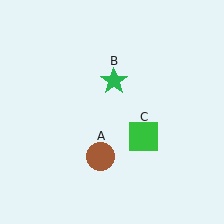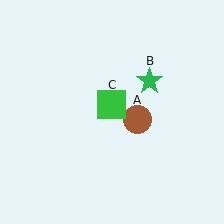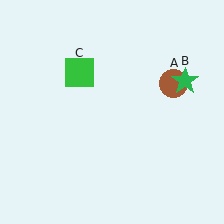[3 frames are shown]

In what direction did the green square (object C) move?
The green square (object C) moved up and to the left.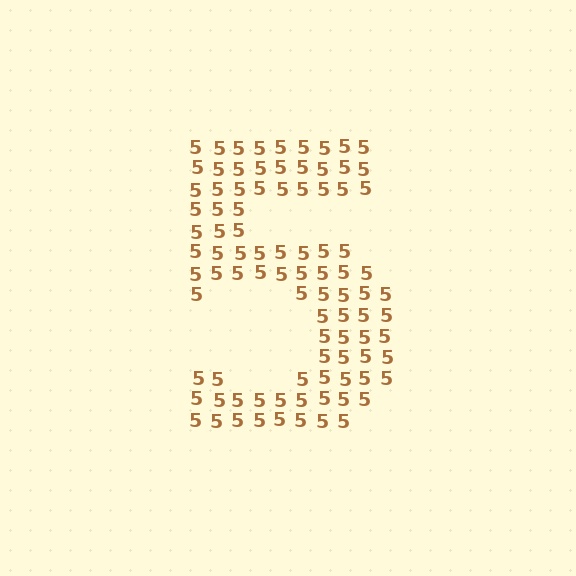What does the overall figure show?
The overall figure shows the digit 5.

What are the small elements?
The small elements are digit 5's.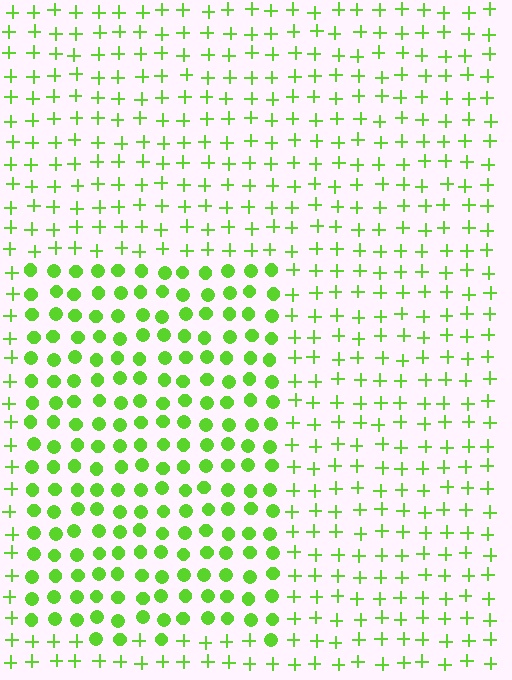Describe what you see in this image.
The image is filled with small lime elements arranged in a uniform grid. A rectangle-shaped region contains circles, while the surrounding area contains plus signs. The boundary is defined purely by the change in element shape.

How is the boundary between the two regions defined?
The boundary is defined by a change in element shape: circles inside vs. plus signs outside. All elements share the same color and spacing.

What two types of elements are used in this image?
The image uses circles inside the rectangle region and plus signs outside it.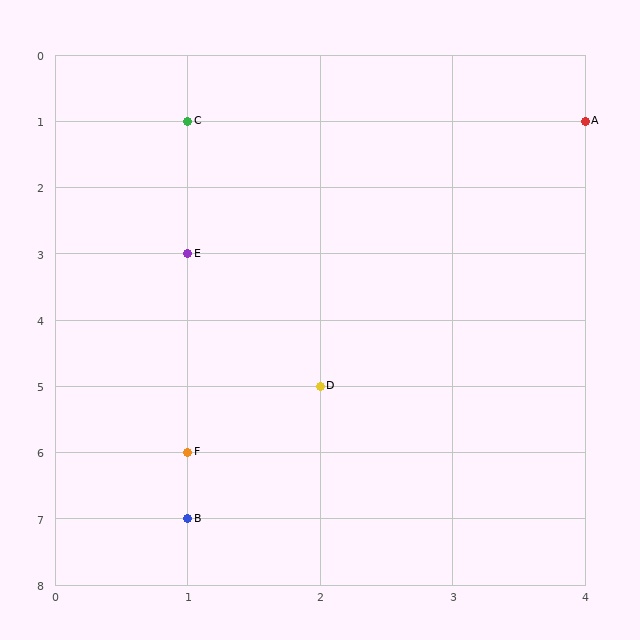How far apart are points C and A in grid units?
Points C and A are 3 columns apart.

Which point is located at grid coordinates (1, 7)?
Point B is at (1, 7).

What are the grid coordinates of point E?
Point E is at grid coordinates (1, 3).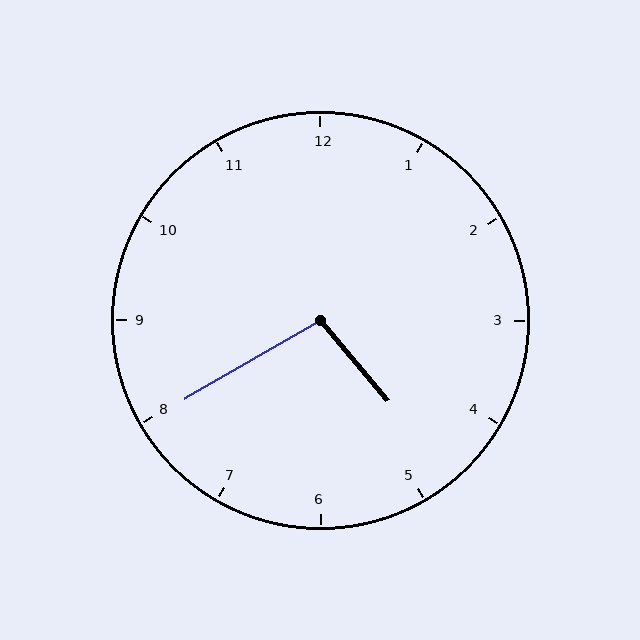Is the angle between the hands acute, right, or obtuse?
It is obtuse.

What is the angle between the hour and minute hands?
Approximately 100 degrees.